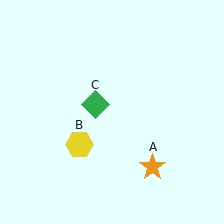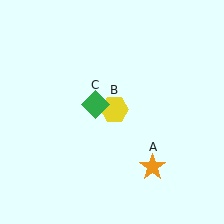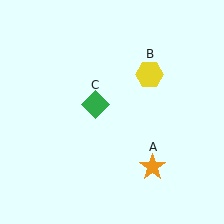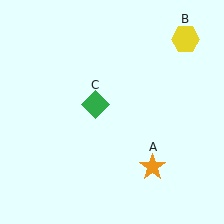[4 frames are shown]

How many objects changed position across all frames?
1 object changed position: yellow hexagon (object B).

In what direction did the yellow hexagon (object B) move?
The yellow hexagon (object B) moved up and to the right.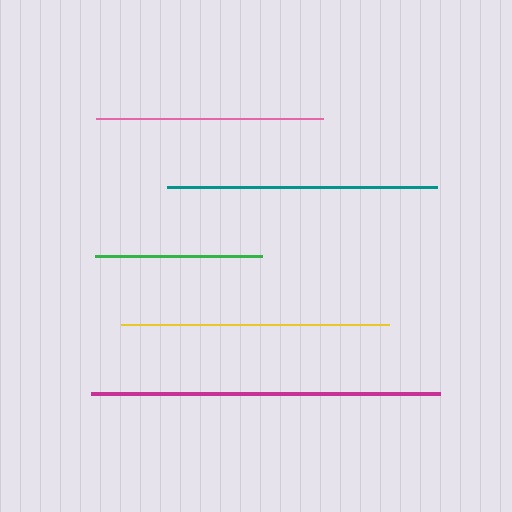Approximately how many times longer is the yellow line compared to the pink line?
The yellow line is approximately 1.2 times the length of the pink line.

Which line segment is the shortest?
The green line is the shortest at approximately 168 pixels.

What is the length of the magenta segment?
The magenta segment is approximately 349 pixels long.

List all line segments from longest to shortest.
From longest to shortest: magenta, teal, yellow, pink, green.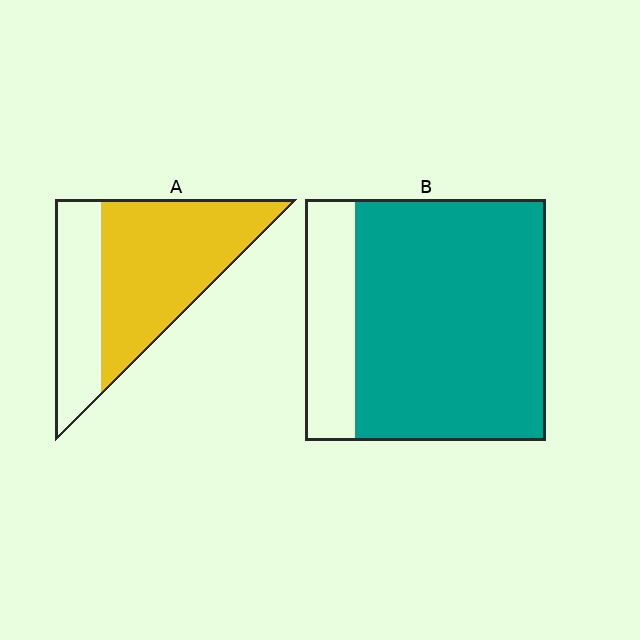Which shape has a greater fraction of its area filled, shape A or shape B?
Shape B.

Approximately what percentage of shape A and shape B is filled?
A is approximately 65% and B is approximately 80%.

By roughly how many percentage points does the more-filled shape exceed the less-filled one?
By roughly 15 percentage points (B over A).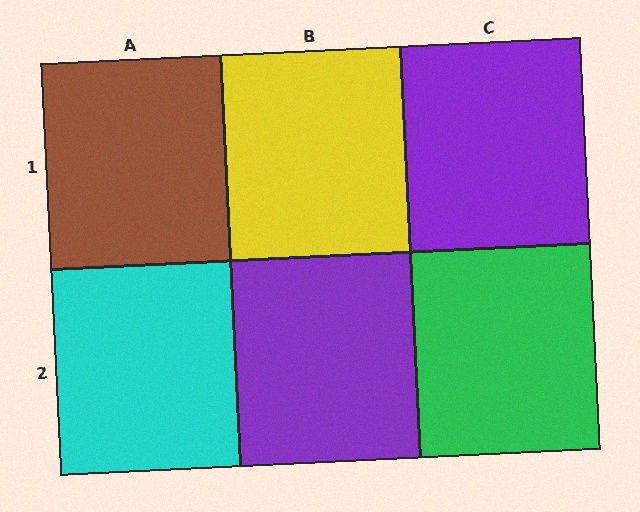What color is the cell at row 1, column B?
Yellow.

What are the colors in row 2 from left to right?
Cyan, purple, green.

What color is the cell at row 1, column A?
Brown.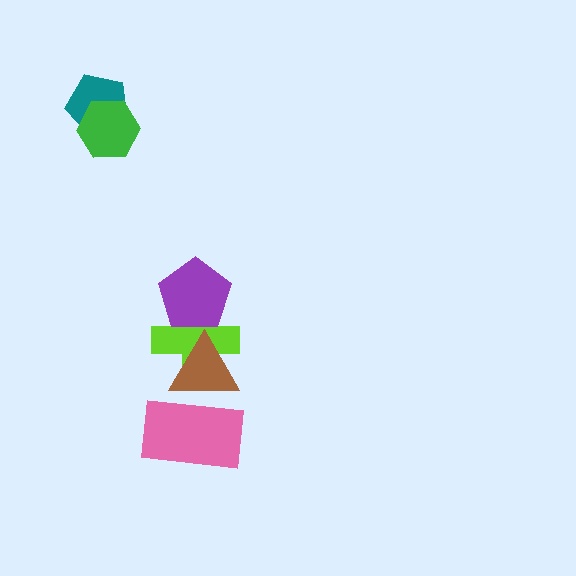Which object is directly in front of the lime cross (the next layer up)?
The purple pentagon is directly in front of the lime cross.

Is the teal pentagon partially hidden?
Yes, it is partially covered by another shape.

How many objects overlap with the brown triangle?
2 objects overlap with the brown triangle.